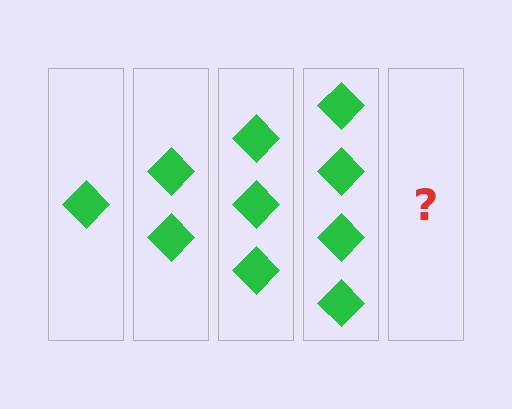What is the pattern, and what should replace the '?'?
The pattern is that each step adds one more diamond. The '?' should be 5 diamonds.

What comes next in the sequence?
The next element should be 5 diamonds.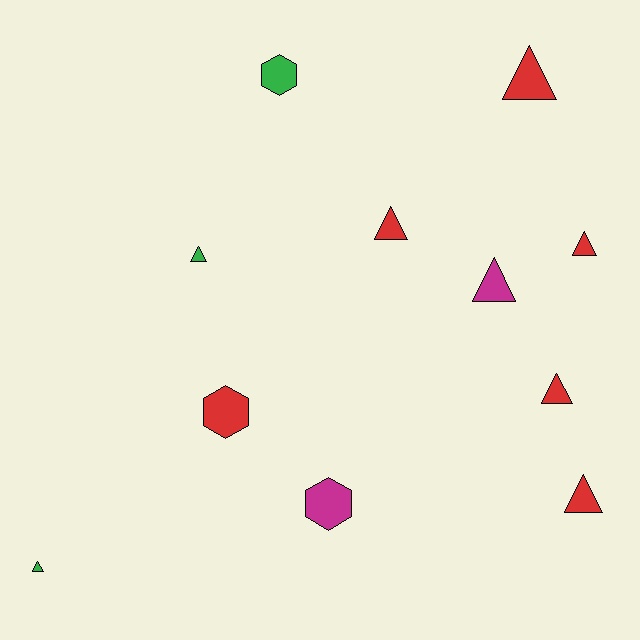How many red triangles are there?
There are 5 red triangles.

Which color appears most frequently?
Red, with 6 objects.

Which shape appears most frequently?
Triangle, with 8 objects.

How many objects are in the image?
There are 11 objects.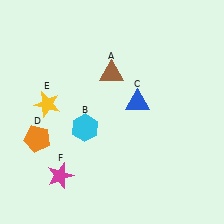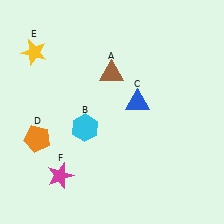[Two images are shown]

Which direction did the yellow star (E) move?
The yellow star (E) moved up.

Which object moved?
The yellow star (E) moved up.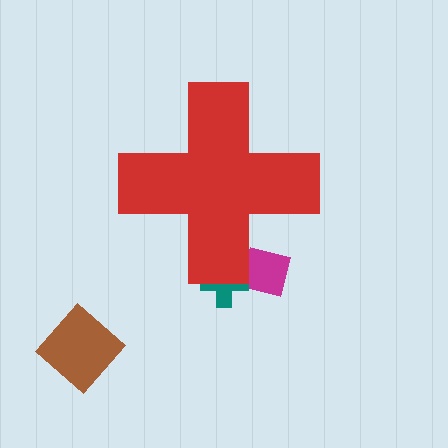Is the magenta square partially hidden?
Yes, the magenta square is partially hidden behind the red cross.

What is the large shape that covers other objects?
A red cross.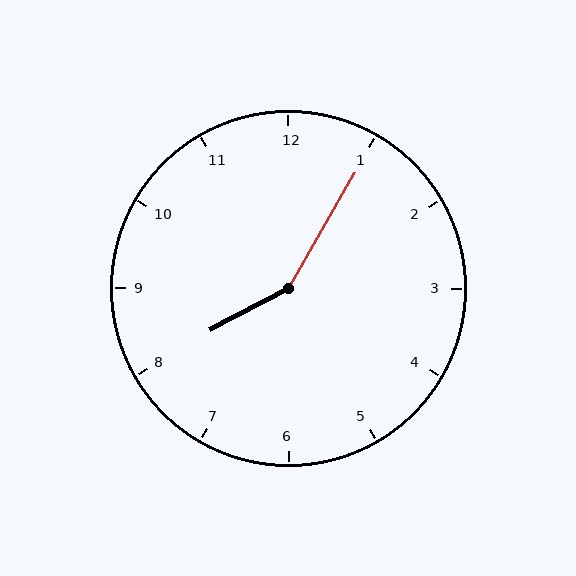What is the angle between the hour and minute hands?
Approximately 148 degrees.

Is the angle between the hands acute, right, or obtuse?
It is obtuse.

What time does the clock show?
8:05.